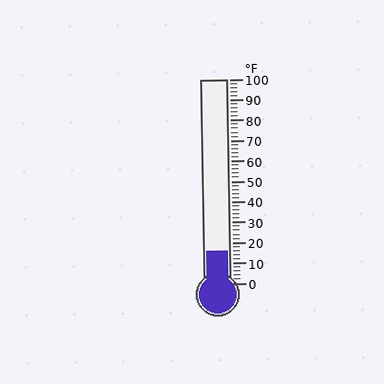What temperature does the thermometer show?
The thermometer shows approximately 16°F.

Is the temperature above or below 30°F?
The temperature is below 30°F.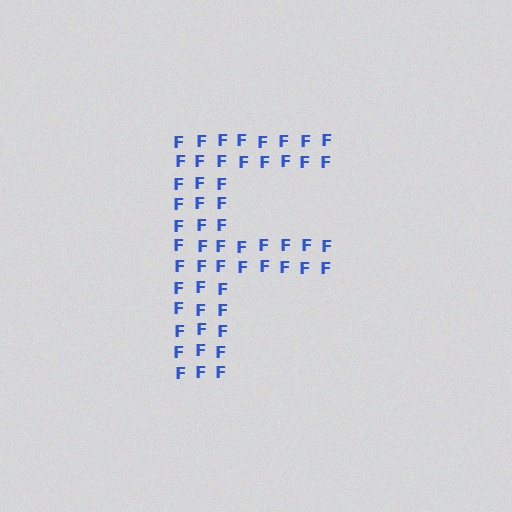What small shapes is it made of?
It is made of small letter F's.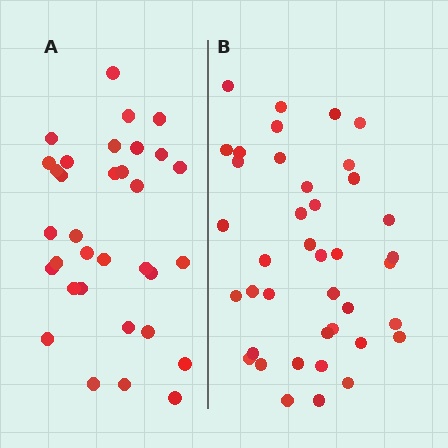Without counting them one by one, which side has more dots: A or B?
Region B (the right region) has more dots.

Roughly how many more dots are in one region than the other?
Region B has roughly 8 or so more dots than region A.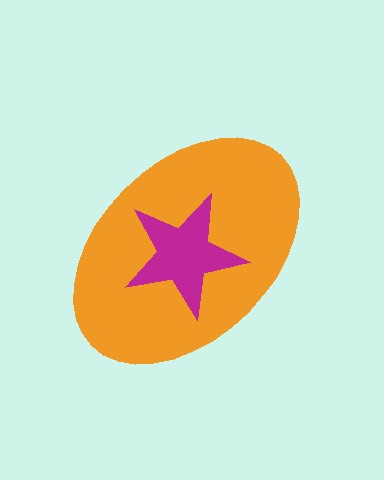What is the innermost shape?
The magenta star.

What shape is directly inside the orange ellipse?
The magenta star.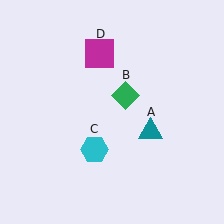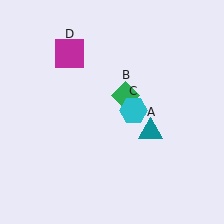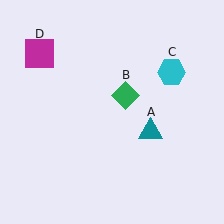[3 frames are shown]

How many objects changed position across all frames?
2 objects changed position: cyan hexagon (object C), magenta square (object D).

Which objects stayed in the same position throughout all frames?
Teal triangle (object A) and green diamond (object B) remained stationary.